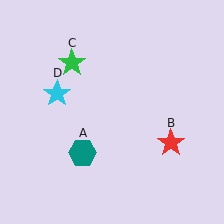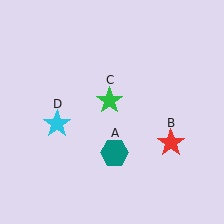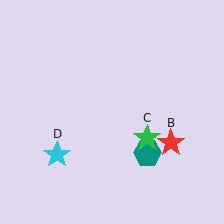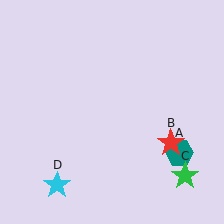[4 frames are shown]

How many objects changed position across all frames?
3 objects changed position: teal hexagon (object A), green star (object C), cyan star (object D).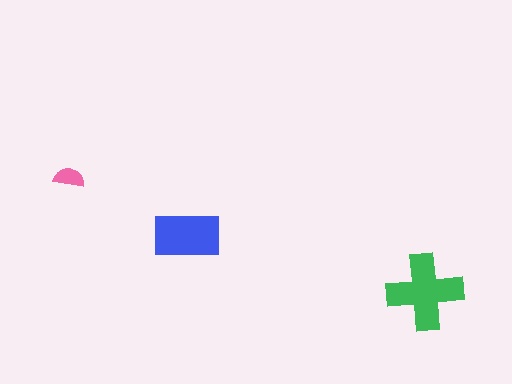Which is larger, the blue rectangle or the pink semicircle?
The blue rectangle.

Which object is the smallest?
The pink semicircle.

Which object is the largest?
The green cross.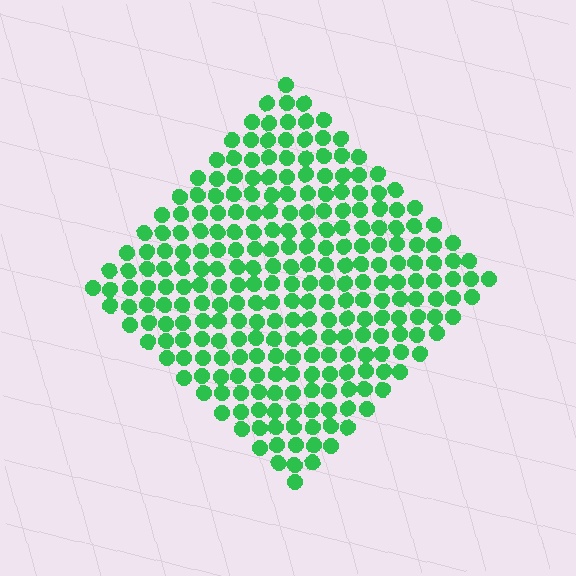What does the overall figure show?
The overall figure shows a diamond.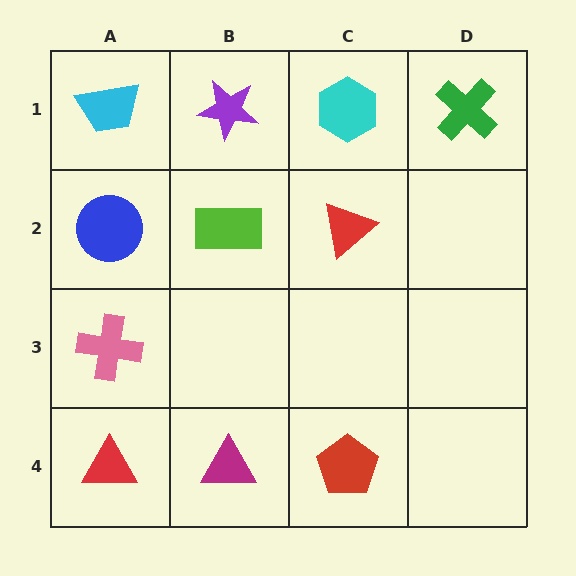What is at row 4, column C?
A red pentagon.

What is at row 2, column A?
A blue circle.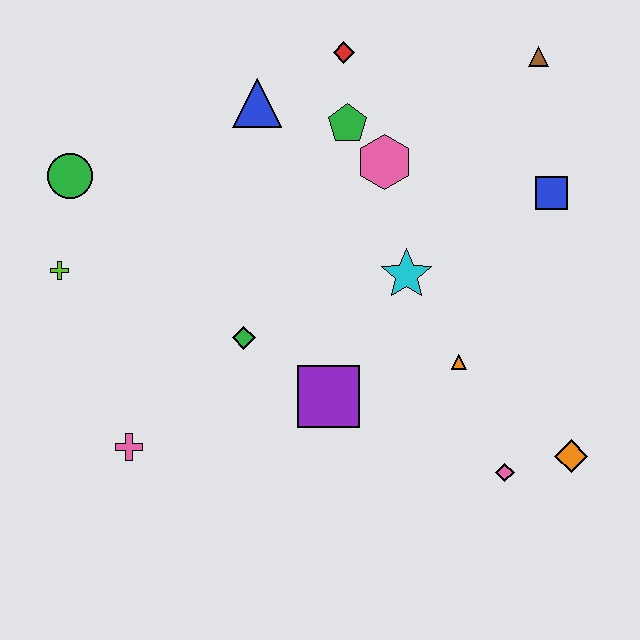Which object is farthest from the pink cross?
The brown triangle is farthest from the pink cross.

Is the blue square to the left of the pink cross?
No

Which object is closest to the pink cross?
The green diamond is closest to the pink cross.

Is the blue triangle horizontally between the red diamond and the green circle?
Yes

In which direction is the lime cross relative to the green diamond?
The lime cross is to the left of the green diamond.